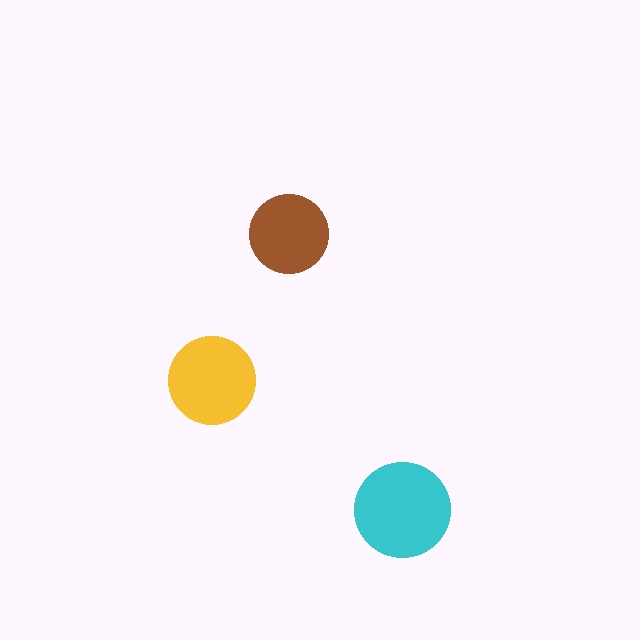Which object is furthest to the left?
The yellow circle is leftmost.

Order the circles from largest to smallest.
the cyan one, the yellow one, the brown one.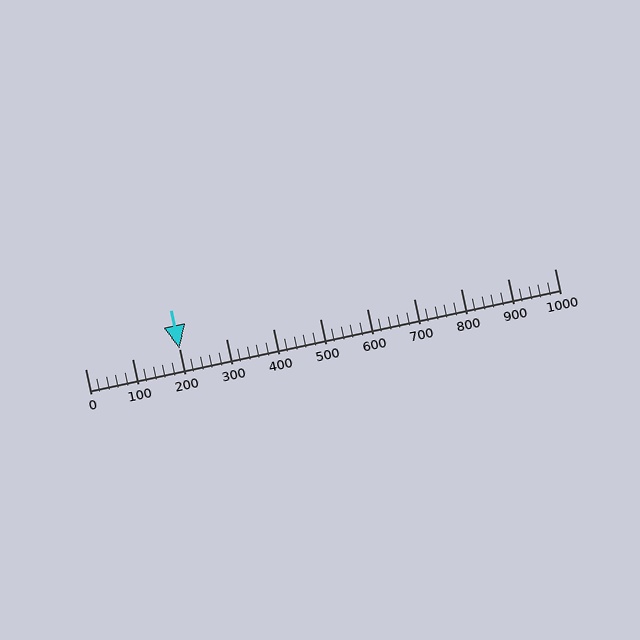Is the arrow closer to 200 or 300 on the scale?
The arrow is closer to 200.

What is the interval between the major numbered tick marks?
The major tick marks are spaced 100 units apart.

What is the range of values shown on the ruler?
The ruler shows values from 0 to 1000.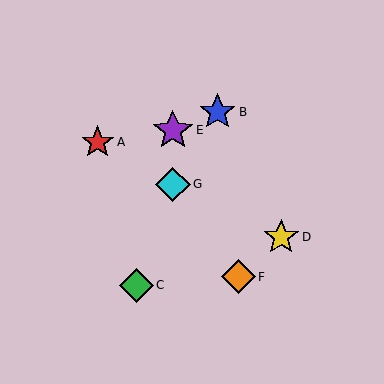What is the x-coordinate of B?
Object B is at x≈218.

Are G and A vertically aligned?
No, G is at x≈173 and A is at x≈98.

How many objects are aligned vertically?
2 objects (E, G) are aligned vertically.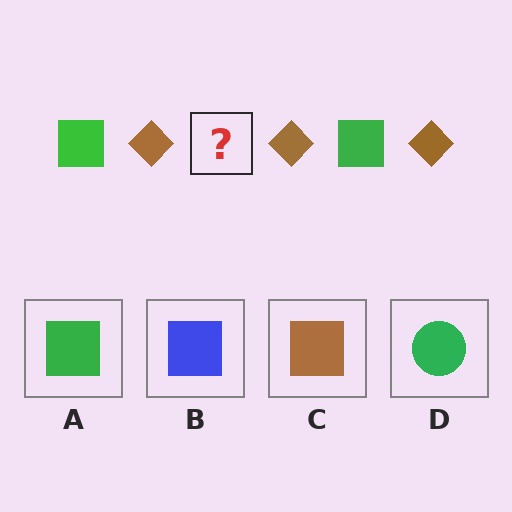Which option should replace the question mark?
Option A.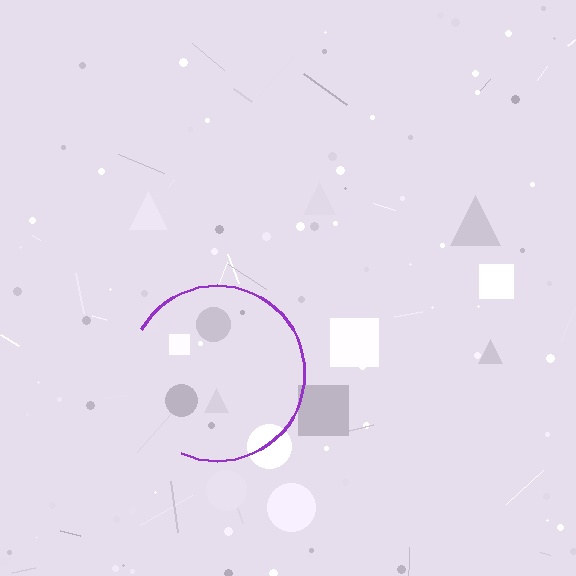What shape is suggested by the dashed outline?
The dashed outline suggests a circle.